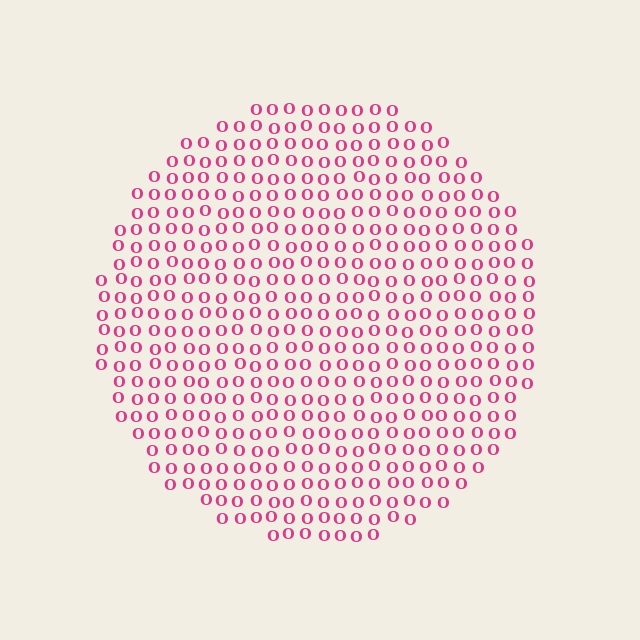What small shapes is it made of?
It is made of small letter O's.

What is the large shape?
The large shape is a circle.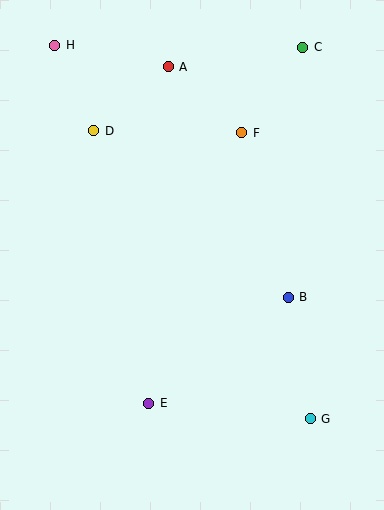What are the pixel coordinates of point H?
Point H is at (55, 45).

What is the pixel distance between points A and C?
The distance between A and C is 136 pixels.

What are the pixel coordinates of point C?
Point C is at (303, 47).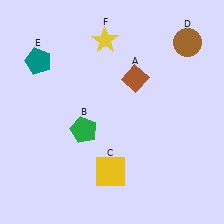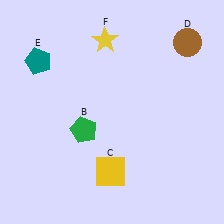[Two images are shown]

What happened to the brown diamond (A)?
The brown diamond (A) was removed in Image 2. It was in the top-right area of Image 1.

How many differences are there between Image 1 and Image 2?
There is 1 difference between the two images.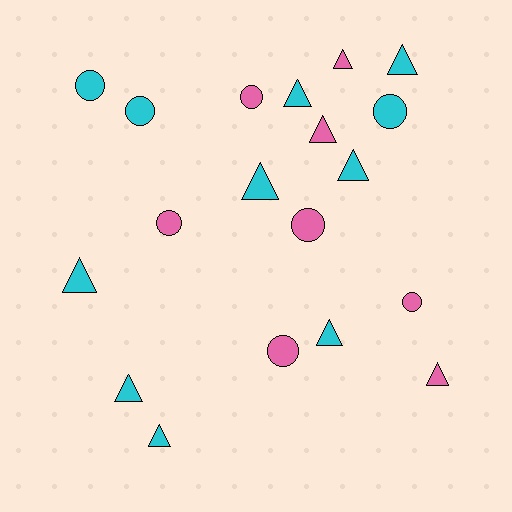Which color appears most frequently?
Cyan, with 11 objects.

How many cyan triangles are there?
There are 8 cyan triangles.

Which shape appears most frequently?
Triangle, with 11 objects.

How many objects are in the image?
There are 19 objects.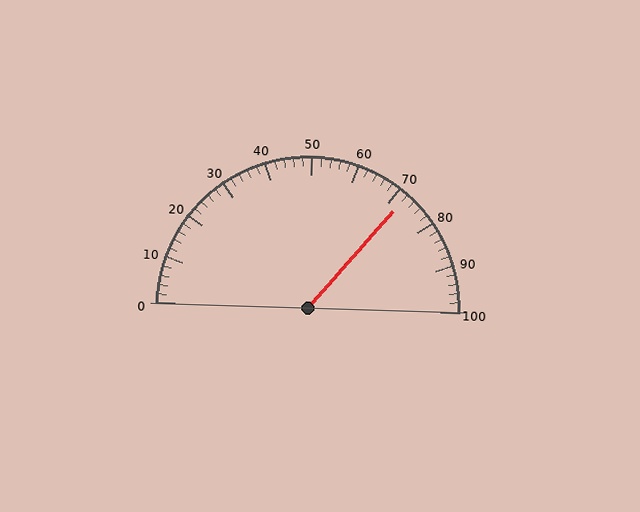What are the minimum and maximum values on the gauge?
The gauge ranges from 0 to 100.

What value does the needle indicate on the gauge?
The needle indicates approximately 72.